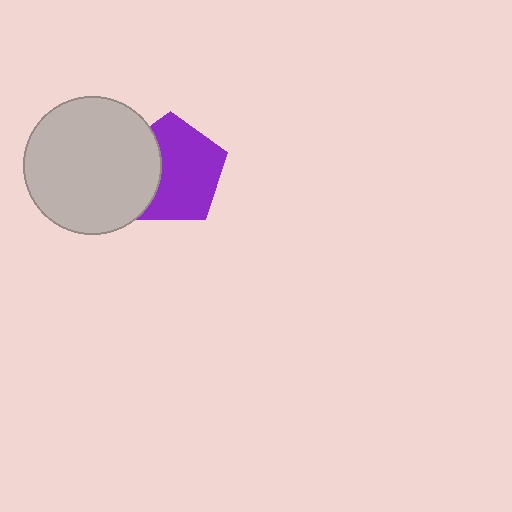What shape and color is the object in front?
The object in front is a light gray circle.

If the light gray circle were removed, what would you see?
You would see the complete purple pentagon.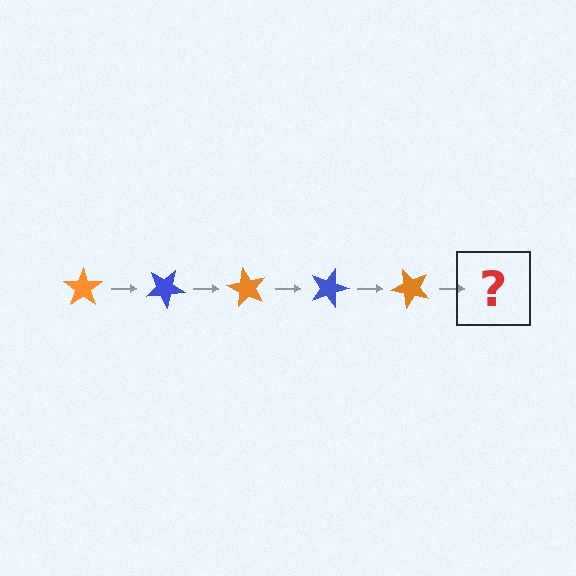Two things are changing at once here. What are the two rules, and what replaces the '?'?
The two rules are that it rotates 30 degrees each step and the color cycles through orange and blue. The '?' should be a blue star, rotated 150 degrees from the start.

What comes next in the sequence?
The next element should be a blue star, rotated 150 degrees from the start.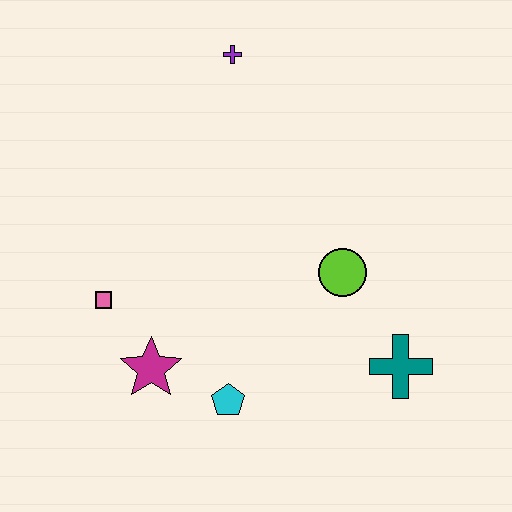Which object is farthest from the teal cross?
The purple cross is farthest from the teal cross.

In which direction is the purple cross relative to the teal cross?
The purple cross is above the teal cross.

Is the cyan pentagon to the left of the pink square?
No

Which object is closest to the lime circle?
The teal cross is closest to the lime circle.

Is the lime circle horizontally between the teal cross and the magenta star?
Yes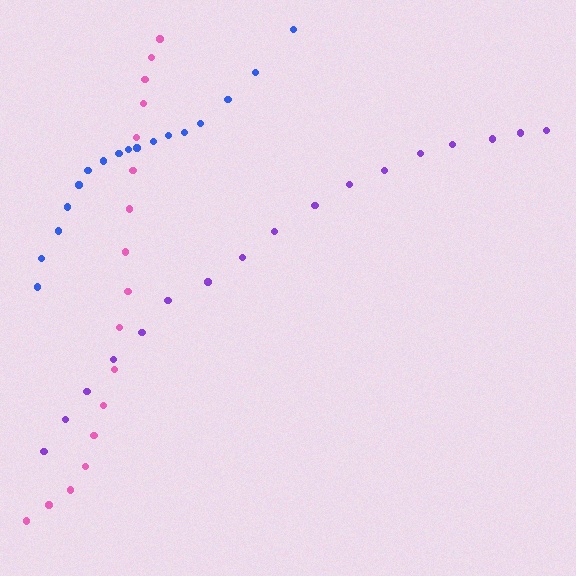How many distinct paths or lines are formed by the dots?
There are 3 distinct paths.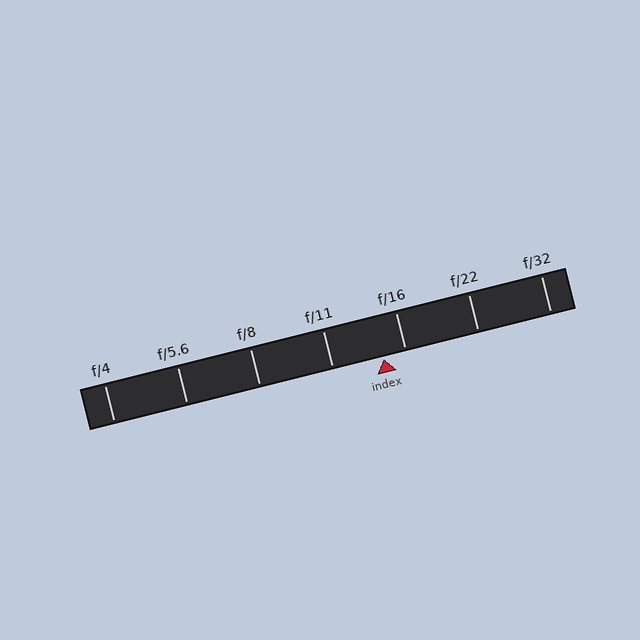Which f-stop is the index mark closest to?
The index mark is closest to f/16.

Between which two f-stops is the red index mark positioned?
The index mark is between f/11 and f/16.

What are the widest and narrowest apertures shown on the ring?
The widest aperture shown is f/4 and the narrowest is f/32.